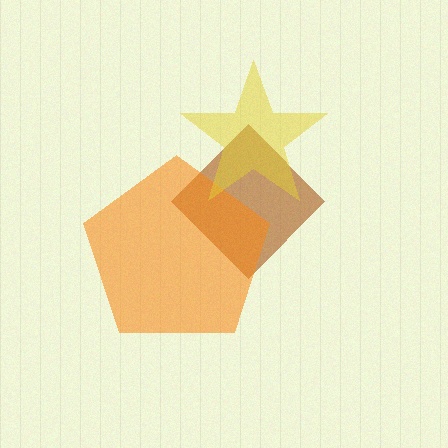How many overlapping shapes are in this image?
There are 3 overlapping shapes in the image.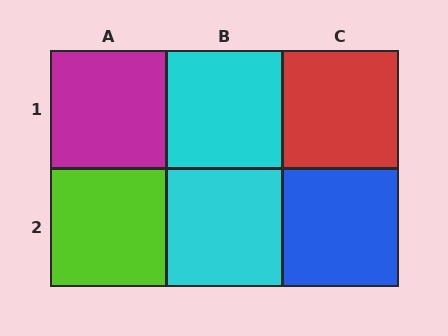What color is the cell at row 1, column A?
Magenta.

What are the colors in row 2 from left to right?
Lime, cyan, blue.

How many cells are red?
1 cell is red.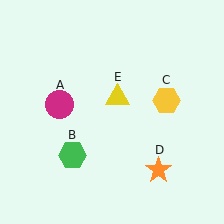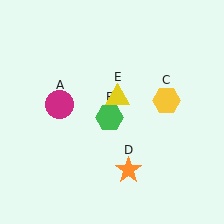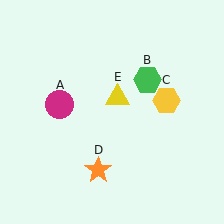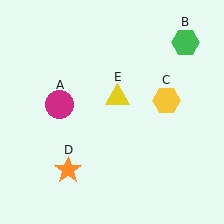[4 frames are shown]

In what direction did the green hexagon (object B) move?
The green hexagon (object B) moved up and to the right.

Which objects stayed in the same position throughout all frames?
Magenta circle (object A) and yellow hexagon (object C) and yellow triangle (object E) remained stationary.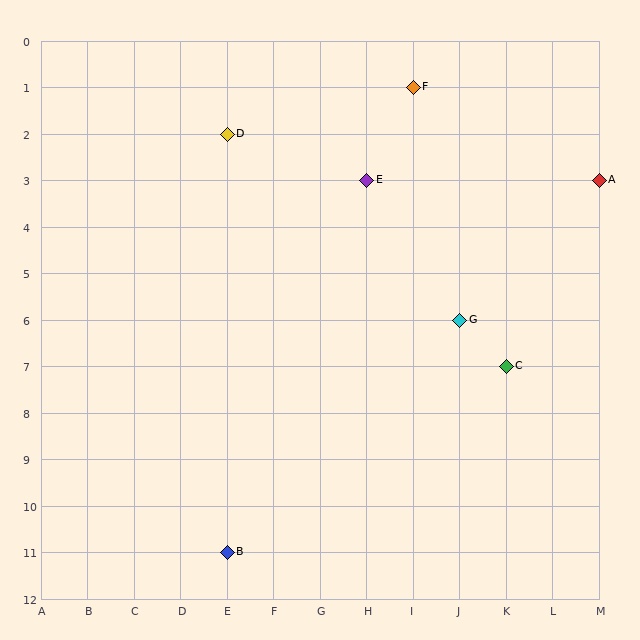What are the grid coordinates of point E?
Point E is at grid coordinates (H, 3).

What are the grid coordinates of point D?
Point D is at grid coordinates (E, 2).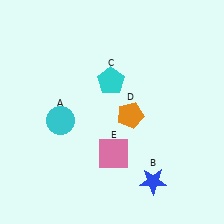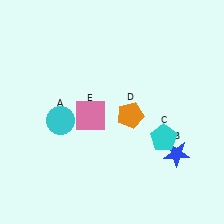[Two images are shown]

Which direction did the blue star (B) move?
The blue star (B) moved up.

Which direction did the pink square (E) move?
The pink square (E) moved up.